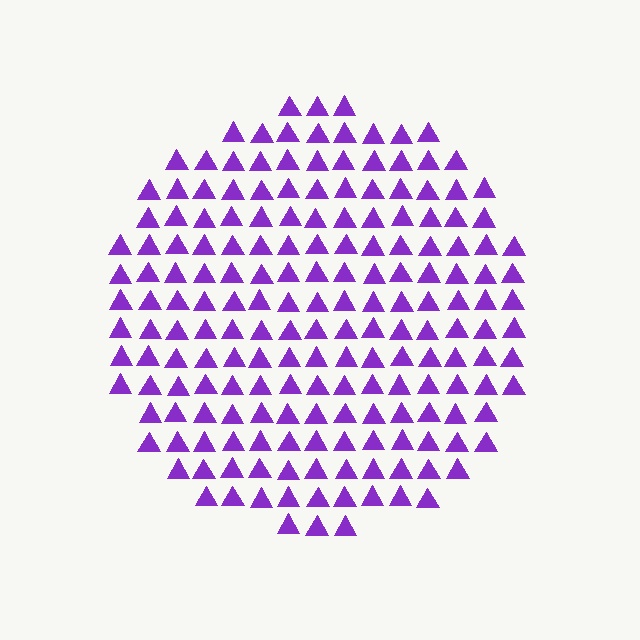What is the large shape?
The large shape is a circle.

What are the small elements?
The small elements are triangles.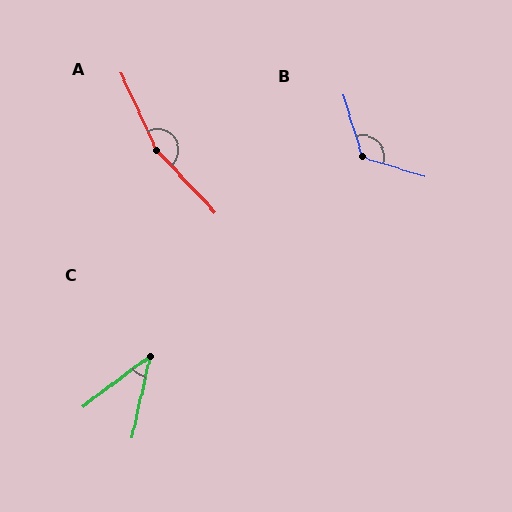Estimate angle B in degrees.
Approximately 124 degrees.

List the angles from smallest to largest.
C (41°), B (124°), A (162°).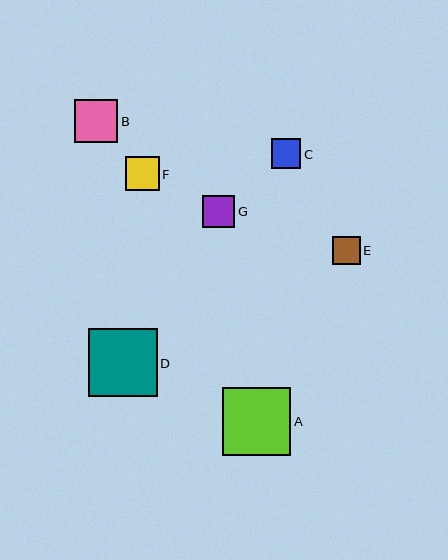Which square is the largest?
Square A is the largest with a size of approximately 69 pixels.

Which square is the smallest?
Square E is the smallest with a size of approximately 28 pixels.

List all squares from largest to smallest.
From largest to smallest: A, D, B, F, G, C, E.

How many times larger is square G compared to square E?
Square G is approximately 1.2 times the size of square E.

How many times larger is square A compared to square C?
Square A is approximately 2.3 times the size of square C.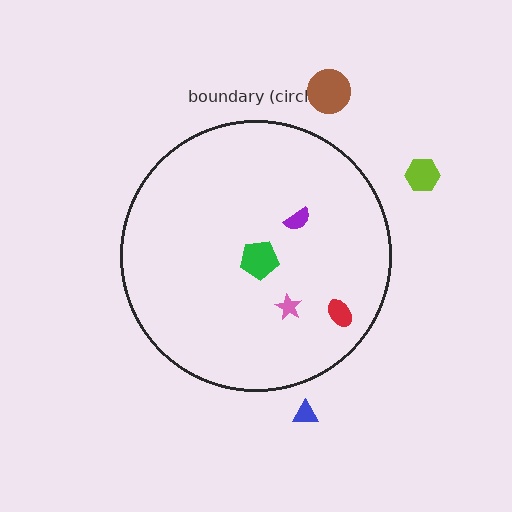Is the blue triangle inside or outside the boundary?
Outside.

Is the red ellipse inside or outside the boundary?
Inside.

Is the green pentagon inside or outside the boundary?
Inside.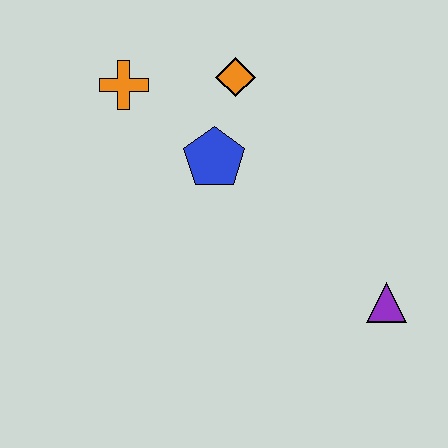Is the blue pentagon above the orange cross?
No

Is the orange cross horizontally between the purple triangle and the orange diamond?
No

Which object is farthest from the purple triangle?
The orange cross is farthest from the purple triangle.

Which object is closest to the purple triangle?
The blue pentagon is closest to the purple triangle.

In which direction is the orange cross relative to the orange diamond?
The orange cross is to the left of the orange diamond.